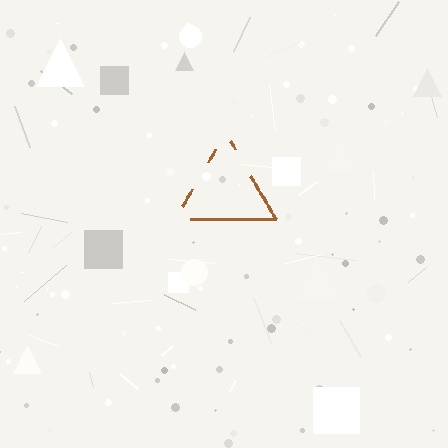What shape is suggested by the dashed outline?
The dashed outline suggests a triangle.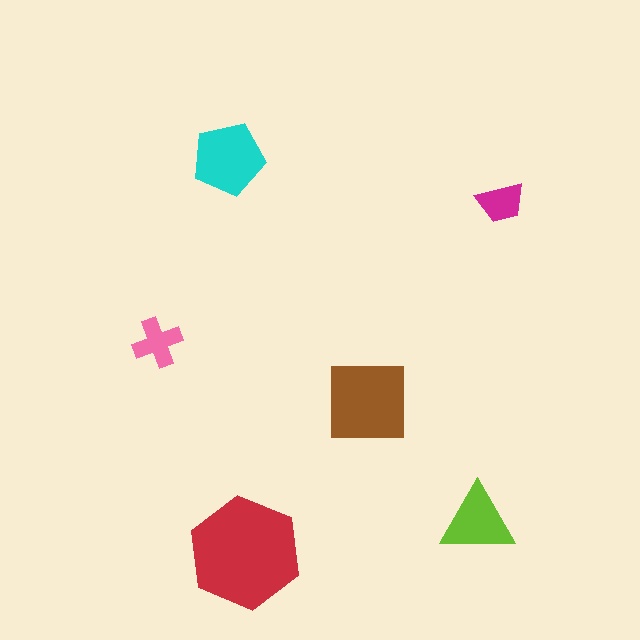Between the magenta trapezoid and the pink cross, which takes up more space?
The pink cross.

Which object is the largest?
The red hexagon.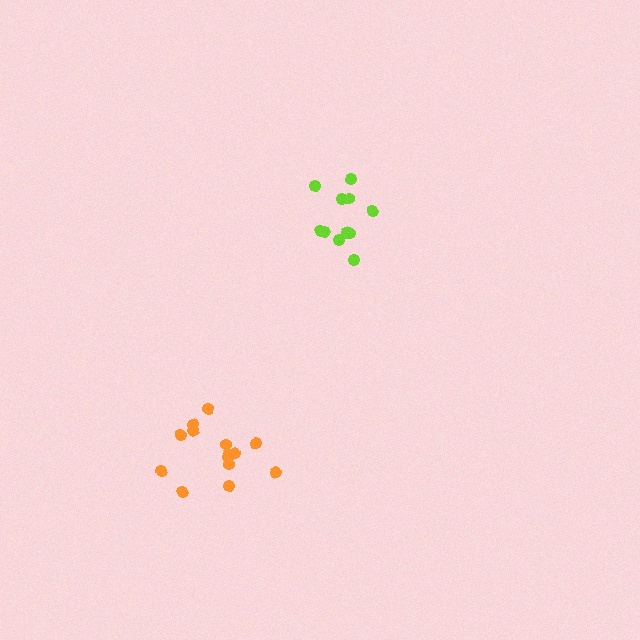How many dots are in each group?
Group 1: 14 dots, Group 2: 11 dots (25 total).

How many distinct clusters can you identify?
There are 2 distinct clusters.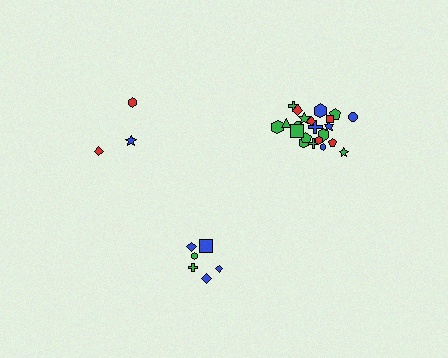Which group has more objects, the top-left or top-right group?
The top-right group.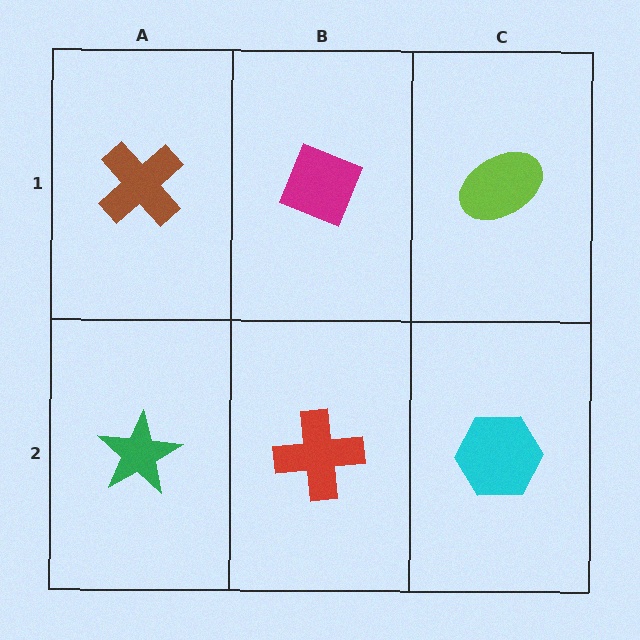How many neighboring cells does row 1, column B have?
3.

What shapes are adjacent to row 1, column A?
A green star (row 2, column A), a magenta diamond (row 1, column B).